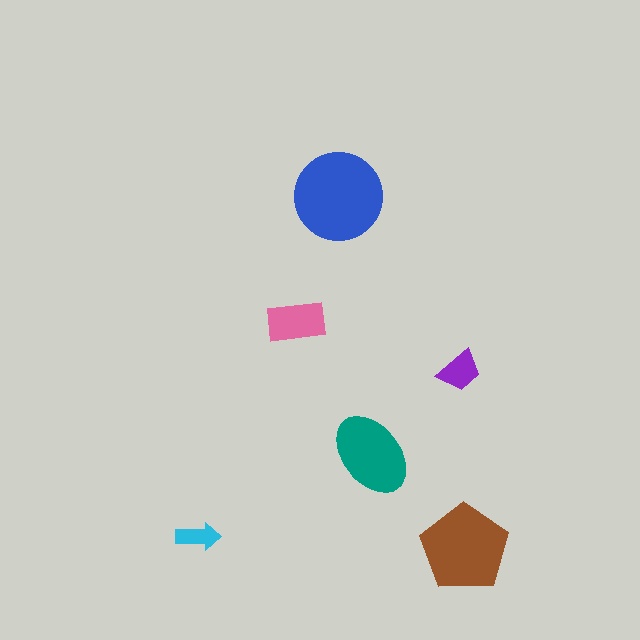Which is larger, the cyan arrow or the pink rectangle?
The pink rectangle.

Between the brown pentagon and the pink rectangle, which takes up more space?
The brown pentagon.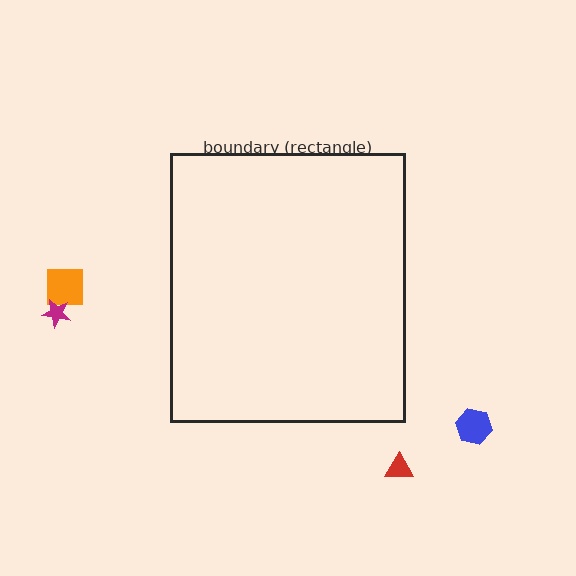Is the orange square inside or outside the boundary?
Outside.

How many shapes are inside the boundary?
0 inside, 4 outside.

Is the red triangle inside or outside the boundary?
Outside.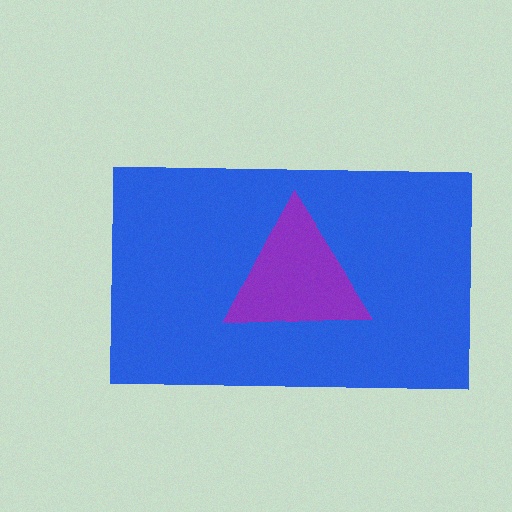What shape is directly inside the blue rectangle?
The purple triangle.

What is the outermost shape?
The blue rectangle.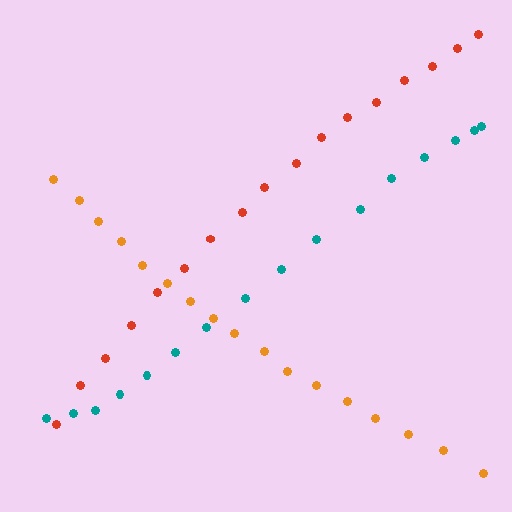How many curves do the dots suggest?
There are 3 distinct paths.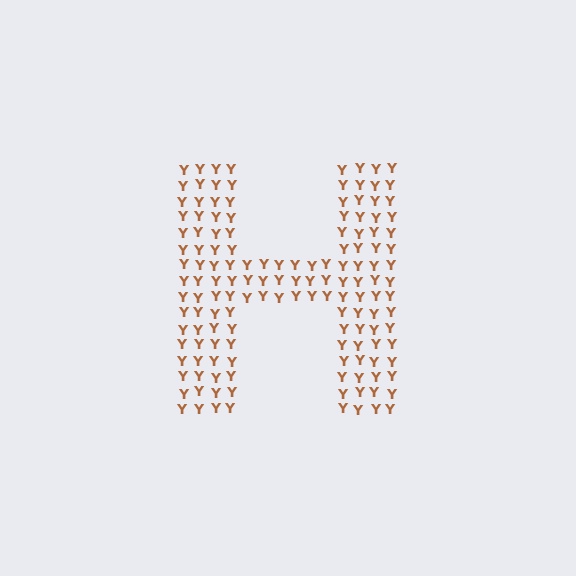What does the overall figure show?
The overall figure shows the letter H.